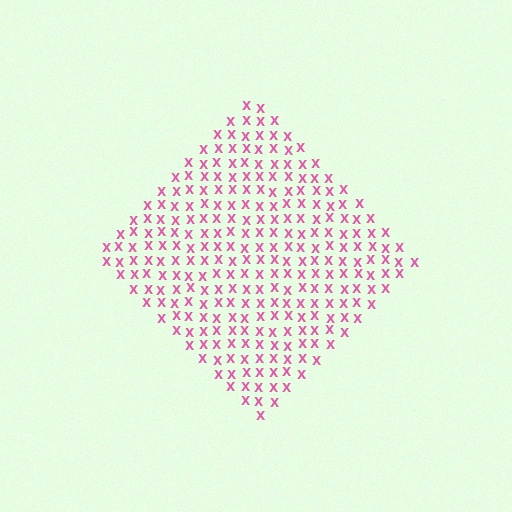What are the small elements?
The small elements are letter X's.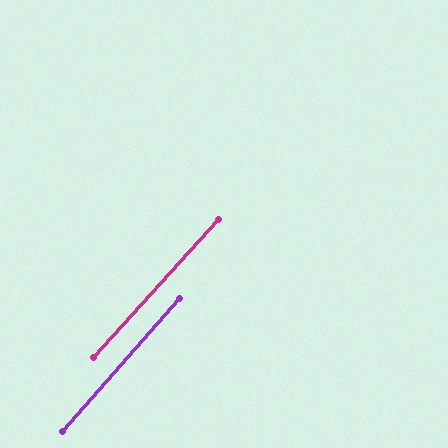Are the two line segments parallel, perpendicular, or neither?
Parallel — their directions differ by only 0.6°.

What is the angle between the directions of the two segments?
Approximately 1 degree.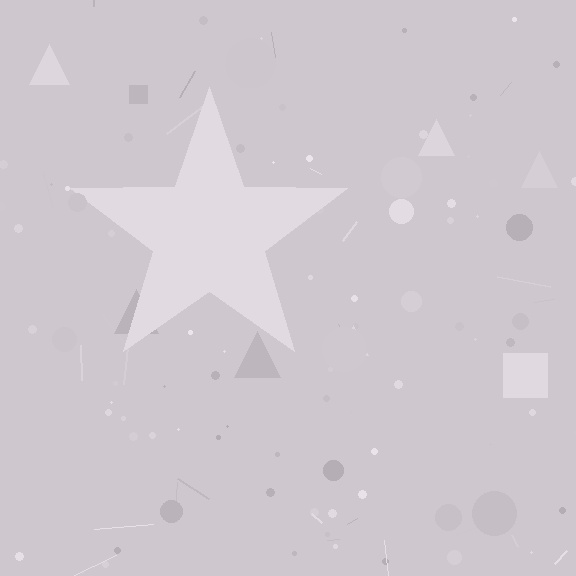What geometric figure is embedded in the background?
A star is embedded in the background.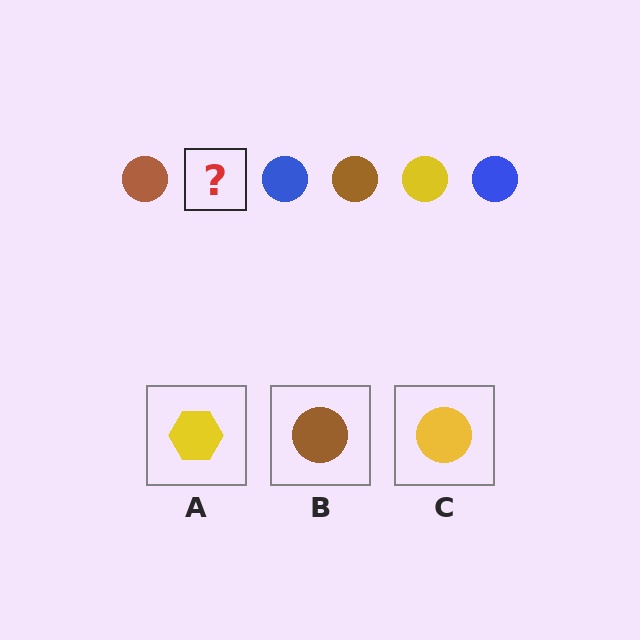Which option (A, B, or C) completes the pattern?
C.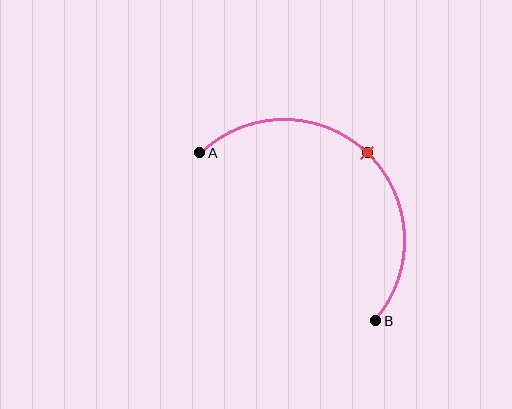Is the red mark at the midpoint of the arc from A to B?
Yes. The red mark lies on the arc at equal arc-length from both A and B — it is the arc midpoint.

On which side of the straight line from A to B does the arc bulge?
The arc bulges above and to the right of the straight line connecting A and B.